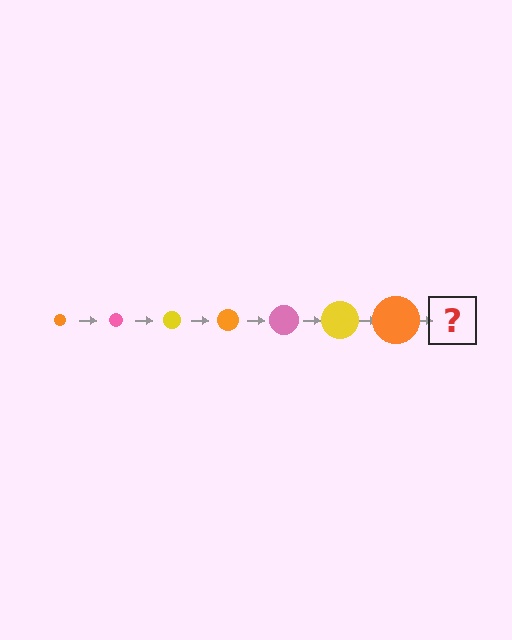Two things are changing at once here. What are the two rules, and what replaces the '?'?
The two rules are that the circle grows larger each step and the color cycles through orange, pink, and yellow. The '?' should be a pink circle, larger than the previous one.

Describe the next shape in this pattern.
It should be a pink circle, larger than the previous one.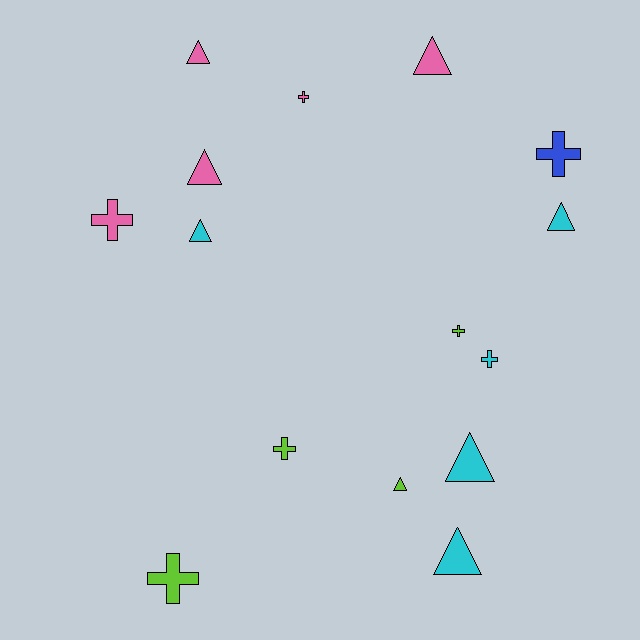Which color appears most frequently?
Pink, with 5 objects.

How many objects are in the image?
There are 15 objects.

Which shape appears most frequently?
Triangle, with 8 objects.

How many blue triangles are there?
There are no blue triangles.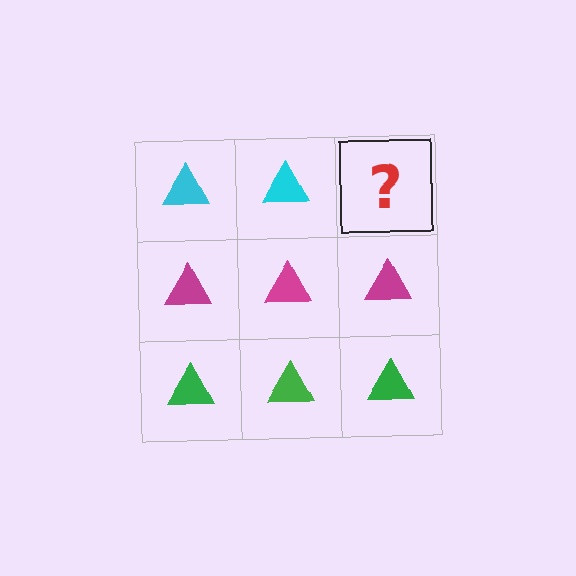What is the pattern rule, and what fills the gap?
The rule is that each row has a consistent color. The gap should be filled with a cyan triangle.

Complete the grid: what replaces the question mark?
The question mark should be replaced with a cyan triangle.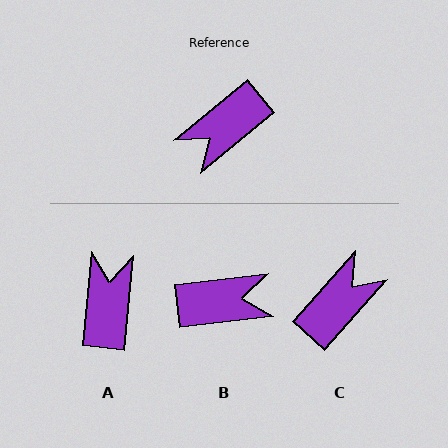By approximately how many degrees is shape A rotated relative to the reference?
Approximately 135 degrees clockwise.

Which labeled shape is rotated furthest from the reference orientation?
C, about 171 degrees away.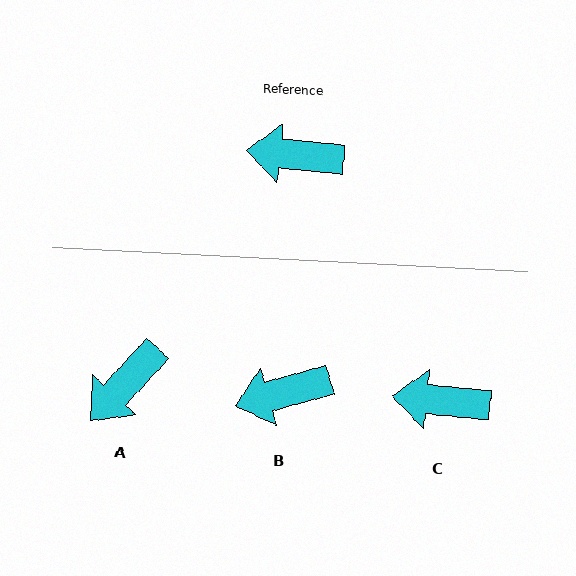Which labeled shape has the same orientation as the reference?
C.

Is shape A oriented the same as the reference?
No, it is off by about 53 degrees.